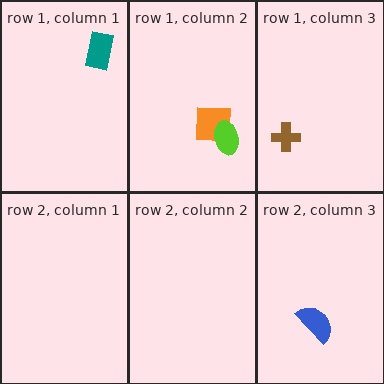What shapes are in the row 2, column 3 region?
The blue semicircle.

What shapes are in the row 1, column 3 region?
The brown cross.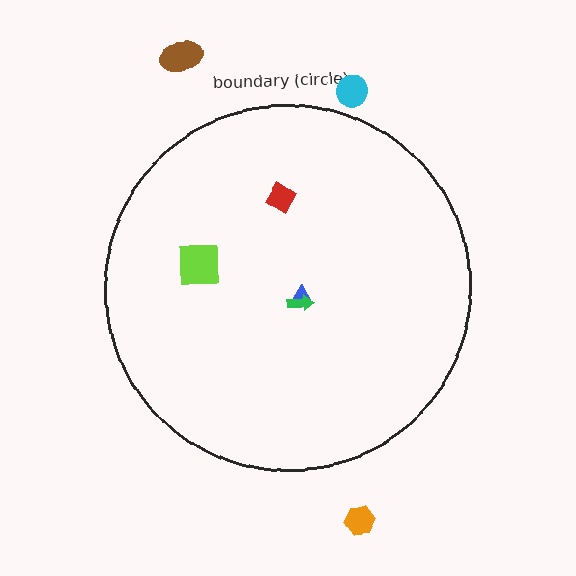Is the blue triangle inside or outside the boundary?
Inside.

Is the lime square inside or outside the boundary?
Inside.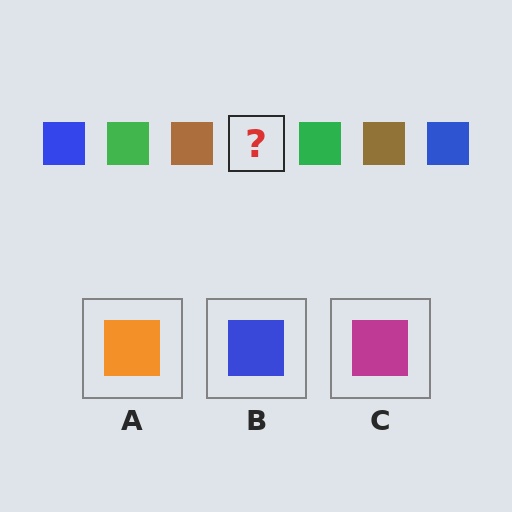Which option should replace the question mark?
Option B.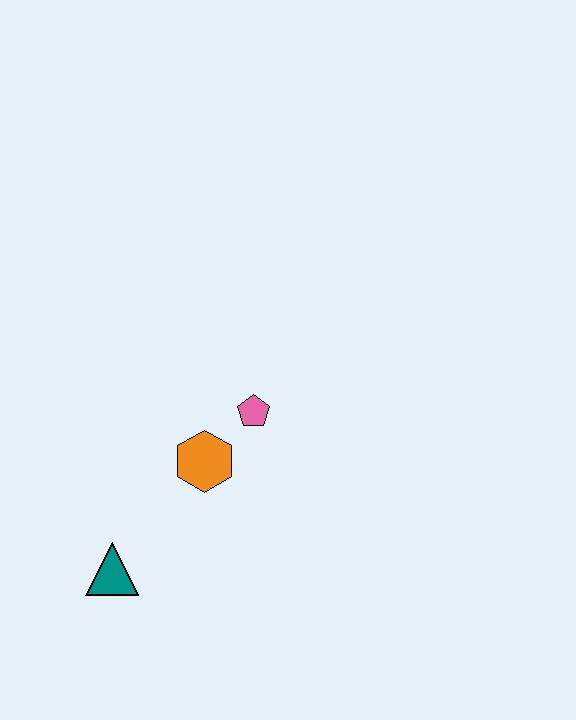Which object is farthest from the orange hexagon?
The teal triangle is farthest from the orange hexagon.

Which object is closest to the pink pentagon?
The orange hexagon is closest to the pink pentagon.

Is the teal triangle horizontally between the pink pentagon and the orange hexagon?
No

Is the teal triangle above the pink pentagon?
No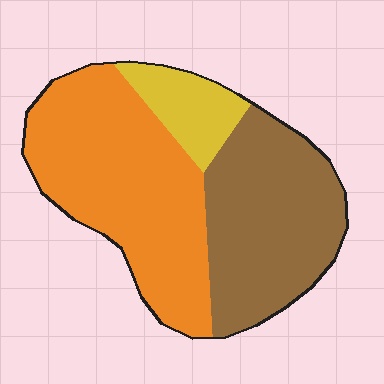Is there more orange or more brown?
Orange.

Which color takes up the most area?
Orange, at roughly 50%.